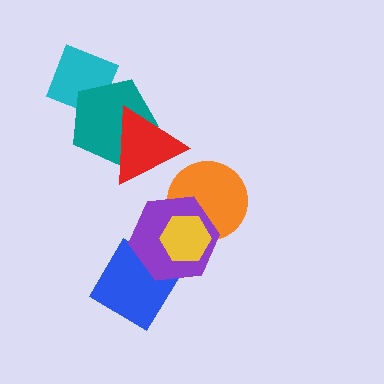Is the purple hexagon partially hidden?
Yes, it is partially covered by another shape.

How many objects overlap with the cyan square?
1 object overlaps with the cyan square.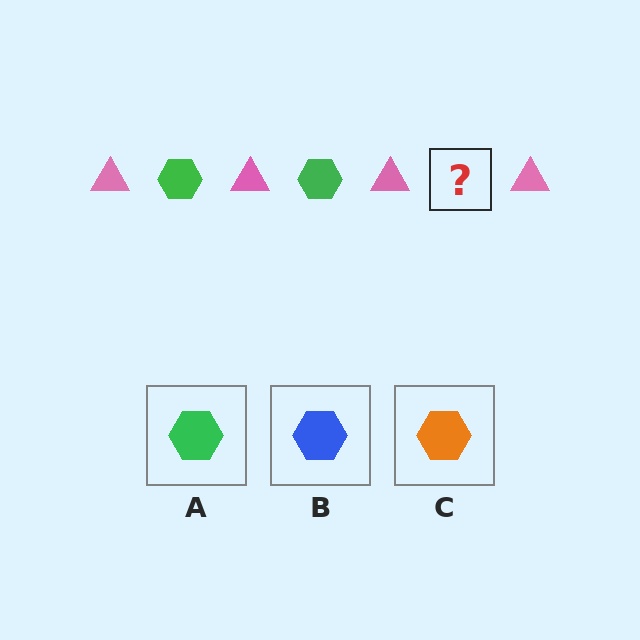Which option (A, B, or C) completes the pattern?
A.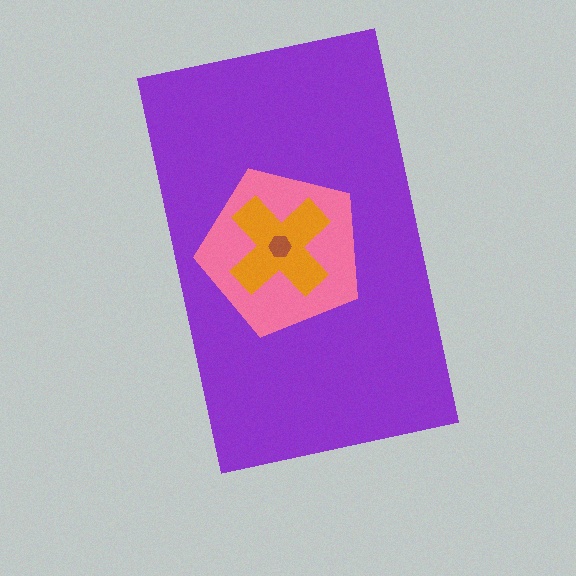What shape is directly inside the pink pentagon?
The orange cross.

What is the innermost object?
The brown hexagon.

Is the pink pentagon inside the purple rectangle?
Yes.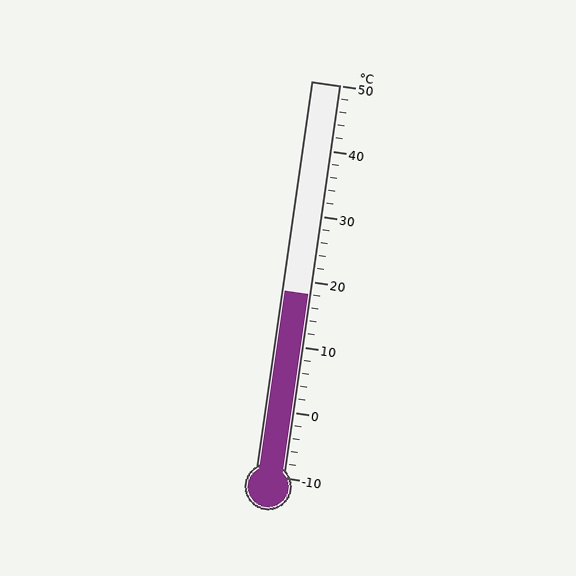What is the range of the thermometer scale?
The thermometer scale ranges from -10°C to 50°C.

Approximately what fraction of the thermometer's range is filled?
The thermometer is filled to approximately 45% of its range.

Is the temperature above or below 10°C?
The temperature is above 10°C.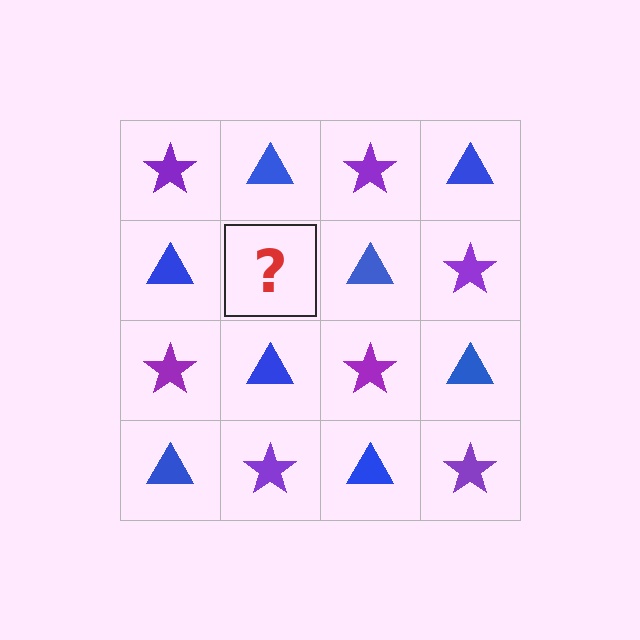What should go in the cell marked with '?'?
The missing cell should contain a purple star.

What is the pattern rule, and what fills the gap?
The rule is that it alternates purple star and blue triangle in a checkerboard pattern. The gap should be filled with a purple star.